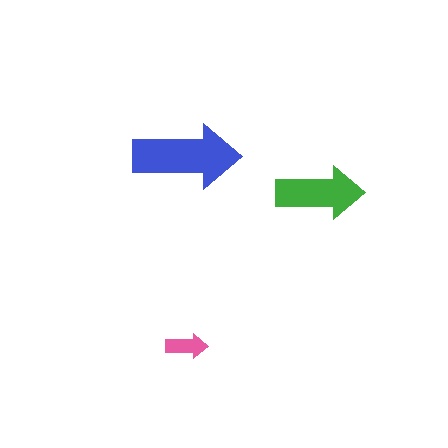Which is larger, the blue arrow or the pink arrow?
The blue one.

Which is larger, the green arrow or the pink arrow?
The green one.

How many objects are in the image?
There are 3 objects in the image.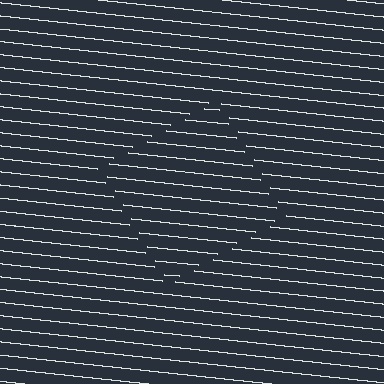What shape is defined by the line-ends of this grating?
An illusory square. The interior of the shape contains the same grating, shifted by half a period — the contour is defined by the phase discontinuity where line-ends from the inner and outer gratings abut.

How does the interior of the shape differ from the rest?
The interior of the shape contains the same grating, shifted by half a period — the contour is defined by the phase discontinuity where line-ends from the inner and outer gratings abut.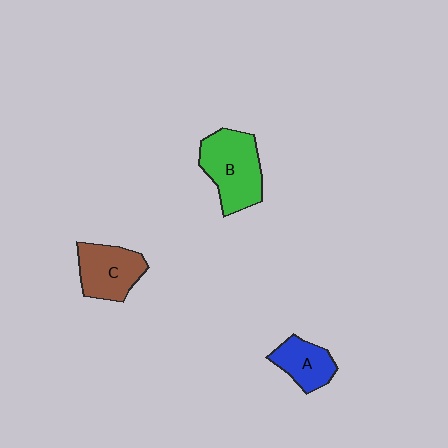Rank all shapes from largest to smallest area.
From largest to smallest: B (green), C (brown), A (blue).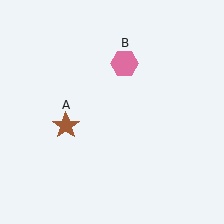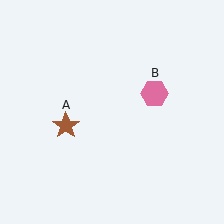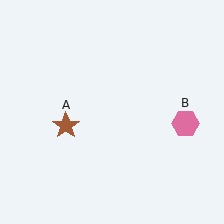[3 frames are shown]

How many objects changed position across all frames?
1 object changed position: pink hexagon (object B).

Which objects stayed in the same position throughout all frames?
Brown star (object A) remained stationary.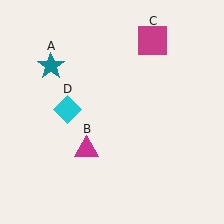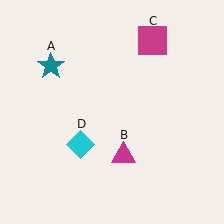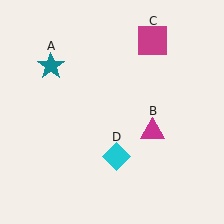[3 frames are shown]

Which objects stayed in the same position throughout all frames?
Teal star (object A) and magenta square (object C) remained stationary.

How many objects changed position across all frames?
2 objects changed position: magenta triangle (object B), cyan diamond (object D).